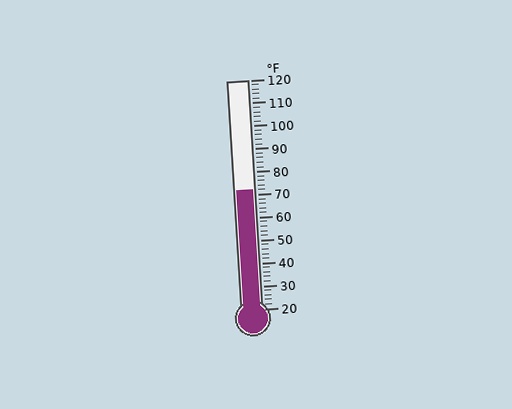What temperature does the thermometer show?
The thermometer shows approximately 72°F.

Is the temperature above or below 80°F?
The temperature is below 80°F.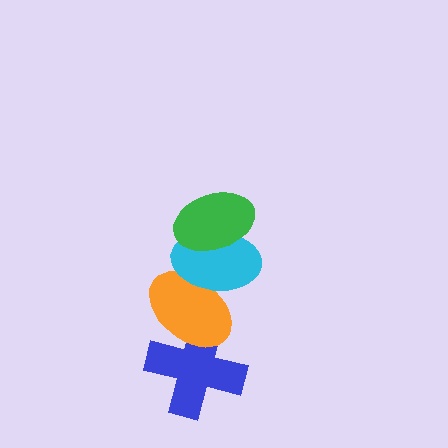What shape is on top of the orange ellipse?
The cyan ellipse is on top of the orange ellipse.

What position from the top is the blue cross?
The blue cross is 4th from the top.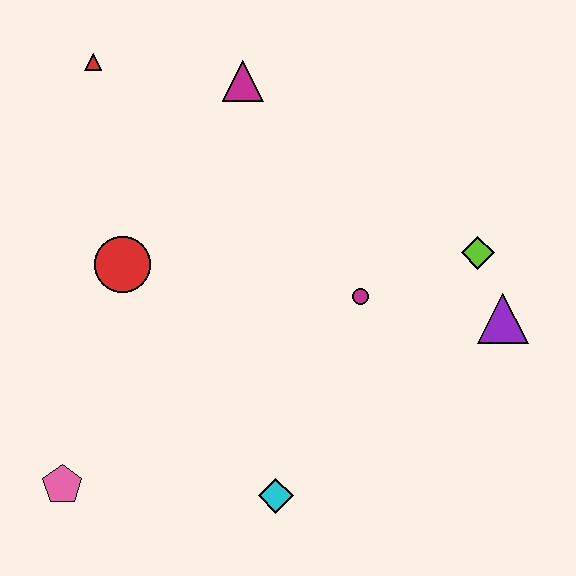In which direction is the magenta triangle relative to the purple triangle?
The magenta triangle is to the left of the purple triangle.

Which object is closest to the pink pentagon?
The cyan diamond is closest to the pink pentagon.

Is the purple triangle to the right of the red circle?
Yes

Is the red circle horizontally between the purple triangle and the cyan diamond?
No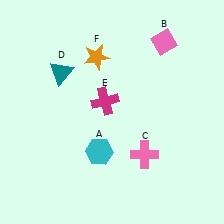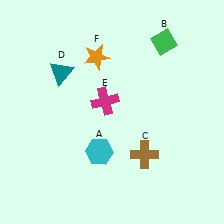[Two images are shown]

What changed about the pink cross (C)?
In Image 1, C is pink. In Image 2, it changed to brown.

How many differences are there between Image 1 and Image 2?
There are 2 differences between the two images.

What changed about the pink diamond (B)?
In Image 1, B is pink. In Image 2, it changed to green.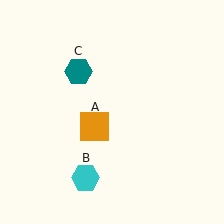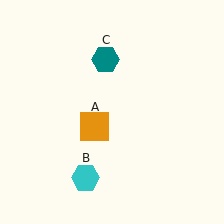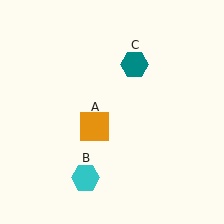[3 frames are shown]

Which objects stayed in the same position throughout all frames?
Orange square (object A) and cyan hexagon (object B) remained stationary.